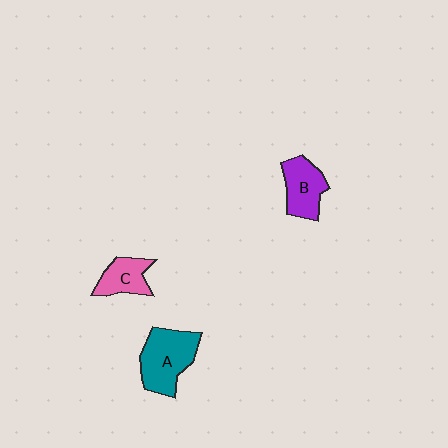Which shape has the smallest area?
Shape C (pink).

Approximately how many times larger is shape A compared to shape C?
Approximately 1.7 times.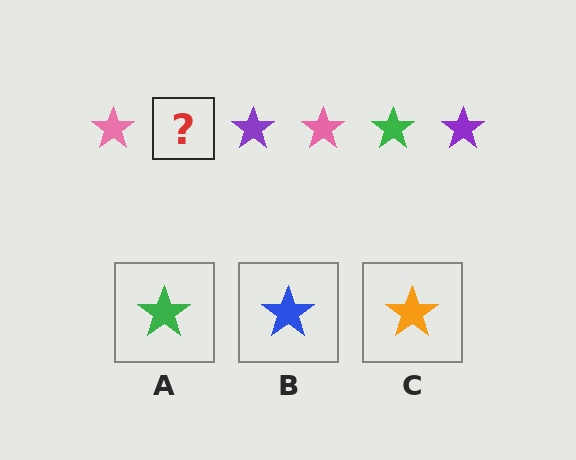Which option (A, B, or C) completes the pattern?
A.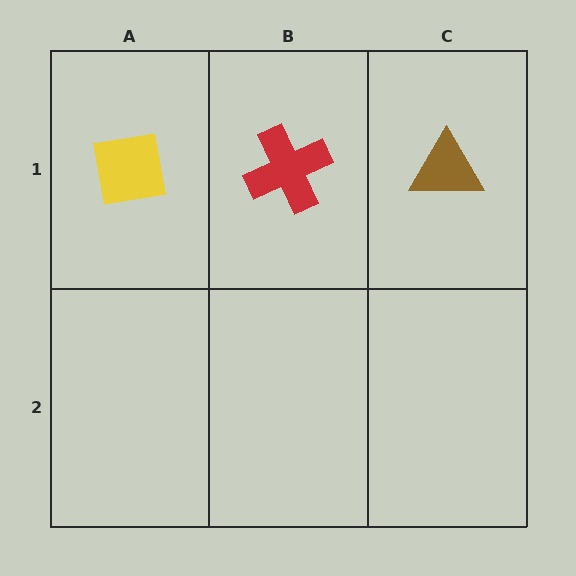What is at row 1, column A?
A yellow square.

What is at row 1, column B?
A red cross.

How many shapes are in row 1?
3 shapes.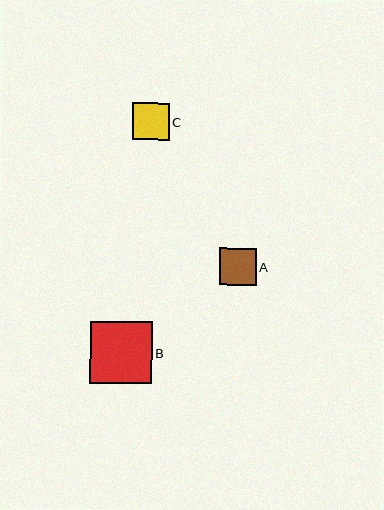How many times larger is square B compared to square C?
Square B is approximately 1.7 times the size of square C.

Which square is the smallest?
Square A is the smallest with a size of approximately 36 pixels.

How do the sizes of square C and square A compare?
Square C and square A are approximately the same size.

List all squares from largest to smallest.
From largest to smallest: B, C, A.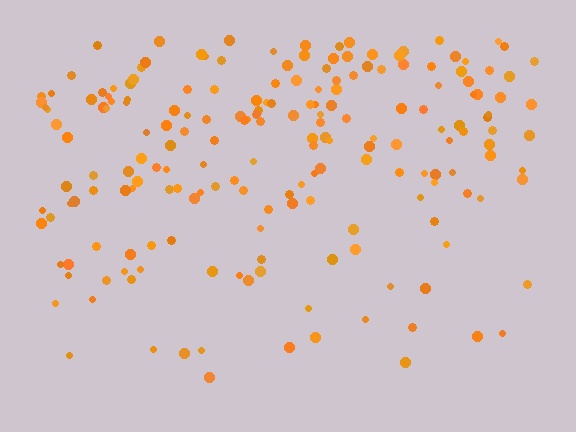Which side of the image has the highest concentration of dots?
The top.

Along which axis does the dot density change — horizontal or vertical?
Vertical.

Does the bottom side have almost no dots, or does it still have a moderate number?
Still a moderate number, just noticeably fewer than the top.